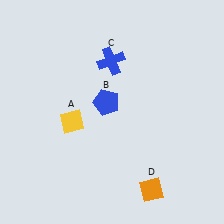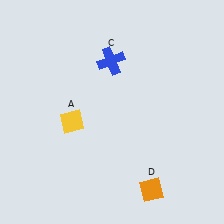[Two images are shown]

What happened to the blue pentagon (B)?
The blue pentagon (B) was removed in Image 2. It was in the top-left area of Image 1.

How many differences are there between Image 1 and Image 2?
There is 1 difference between the two images.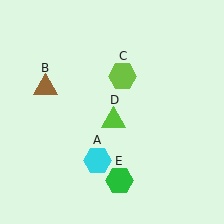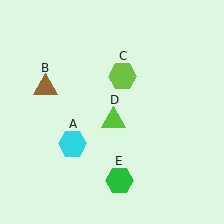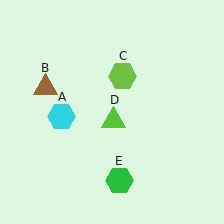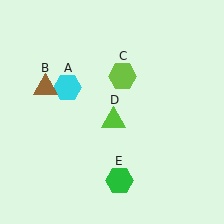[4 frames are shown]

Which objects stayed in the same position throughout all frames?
Brown triangle (object B) and lime hexagon (object C) and lime triangle (object D) and green hexagon (object E) remained stationary.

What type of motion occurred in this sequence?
The cyan hexagon (object A) rotated clockwise around the center of the scene.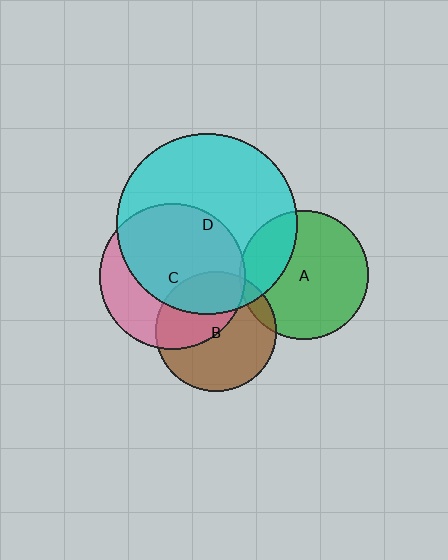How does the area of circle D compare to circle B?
Approximately 2.3 times.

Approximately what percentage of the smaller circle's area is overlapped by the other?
Approximately 10%.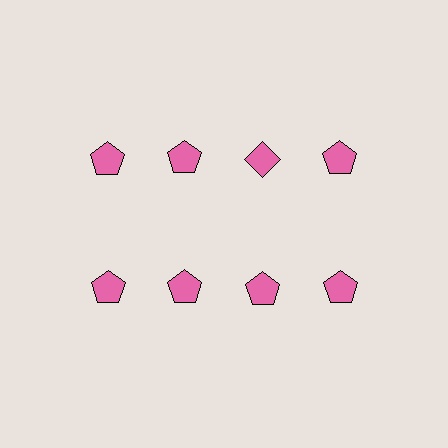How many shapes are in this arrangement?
There are 8 shapes arranged in a grid pattern.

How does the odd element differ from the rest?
It has a different shape: diamond instead of pentagon.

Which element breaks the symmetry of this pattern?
The pink diamond in the top row, center column breaks the symmetry. All other shapes are pink pentagons.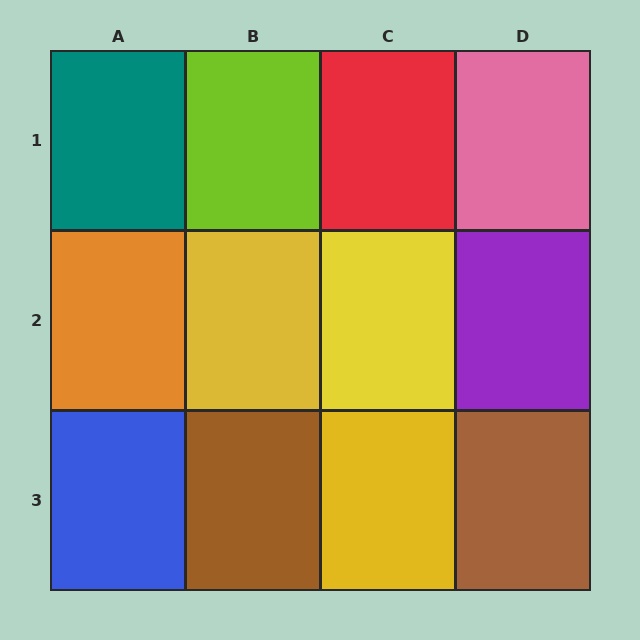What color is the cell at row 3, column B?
Brown.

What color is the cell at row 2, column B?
Yellow.